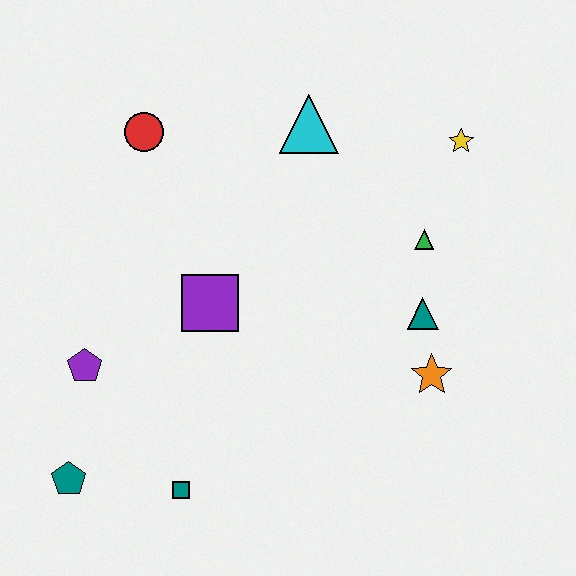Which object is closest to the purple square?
The purple pentagon is closest to the purple square.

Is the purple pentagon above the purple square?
No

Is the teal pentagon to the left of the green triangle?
Yes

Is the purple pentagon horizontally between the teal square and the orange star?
No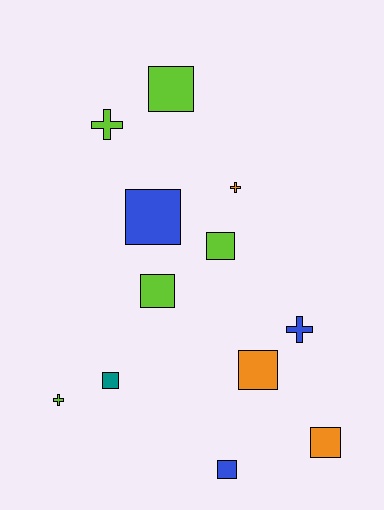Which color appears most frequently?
Lime, with 5 objects.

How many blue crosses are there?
There is 1 blue cross.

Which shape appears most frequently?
Square, with 8 objects.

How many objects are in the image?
There are 12 objects.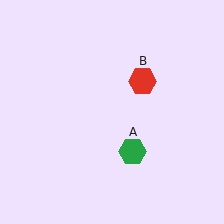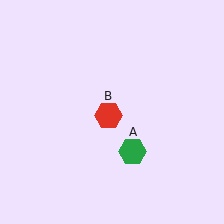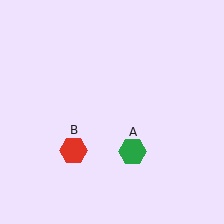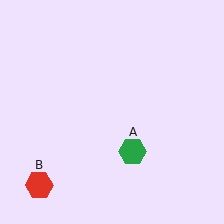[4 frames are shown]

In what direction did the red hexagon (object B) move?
The red hexagon (object B) moved down and to the left.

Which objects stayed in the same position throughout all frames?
Green hexagon (object A) remained stationary.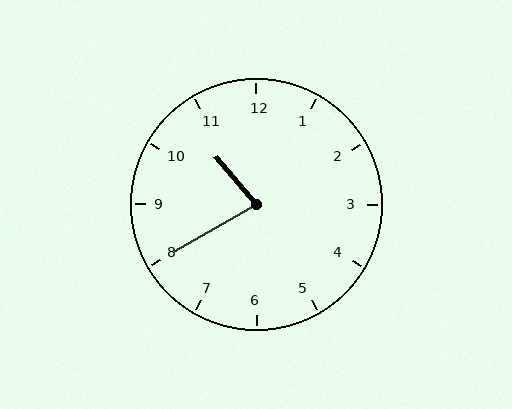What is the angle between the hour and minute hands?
Approximately 80 degrees.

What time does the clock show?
10:40.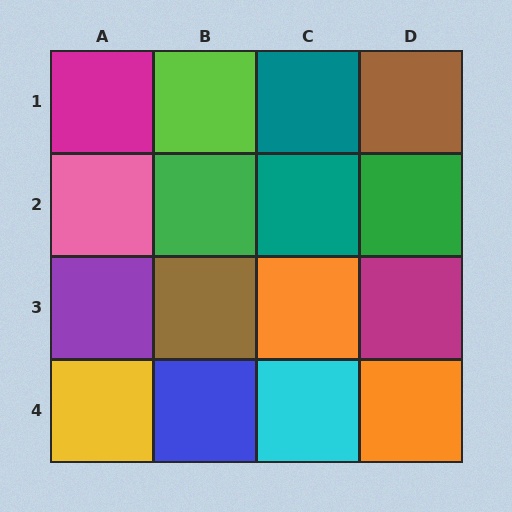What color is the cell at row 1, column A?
Magenta.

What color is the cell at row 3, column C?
Orange.